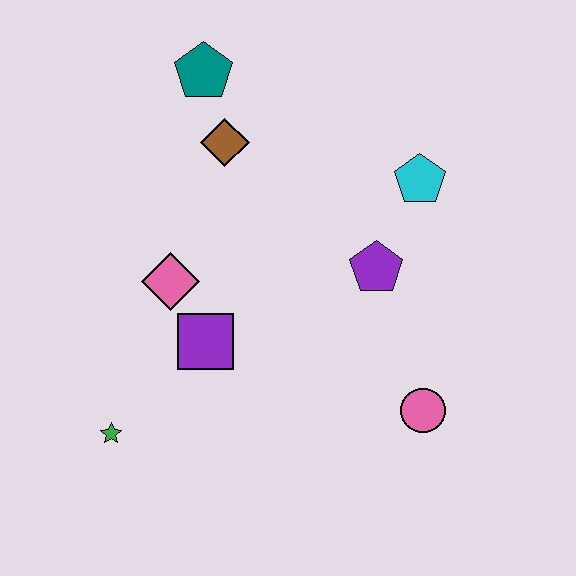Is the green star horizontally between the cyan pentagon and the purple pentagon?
No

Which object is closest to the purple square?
The pink diamond is closest to the purple square.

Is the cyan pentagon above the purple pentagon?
Yes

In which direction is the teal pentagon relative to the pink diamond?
The teal pentagon is above the pink diamond.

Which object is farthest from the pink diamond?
The pink circle is farthest from the pink diamond.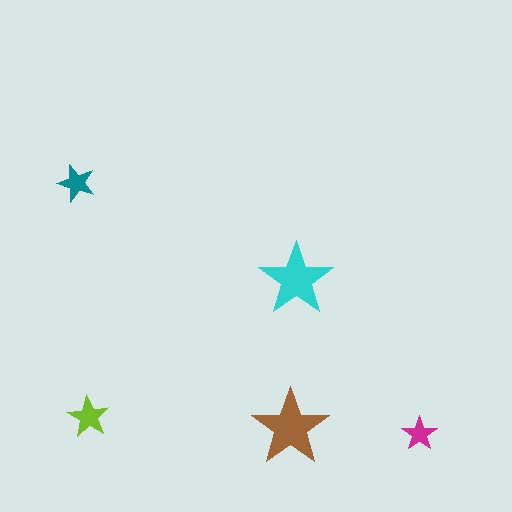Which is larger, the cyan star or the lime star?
The cyan one.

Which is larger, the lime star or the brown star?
The brown one.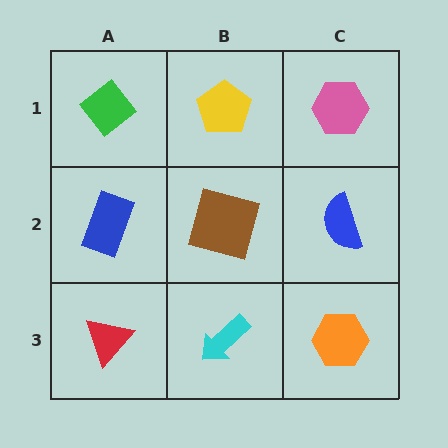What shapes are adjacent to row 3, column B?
A brown square (row 2, column B), a red triangle (row 3, column A), an orange hexagon (row 3, column C).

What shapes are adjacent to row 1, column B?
A brown square (row 2, column B), a green diamond (row 1, column A), a pink hexagon (row 1, column C).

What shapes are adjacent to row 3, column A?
A blue rectangle (row 2, column A), a cyan arrow (row 3, column B).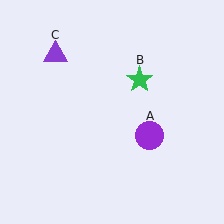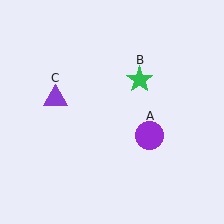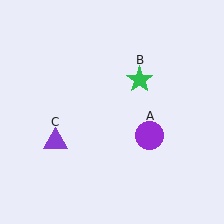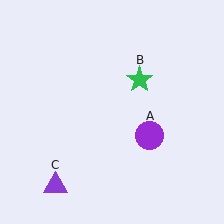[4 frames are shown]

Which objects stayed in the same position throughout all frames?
Purple circle (object A) and green star (object B) remained stationary.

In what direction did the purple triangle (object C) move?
The purple triangle (object C) moved down.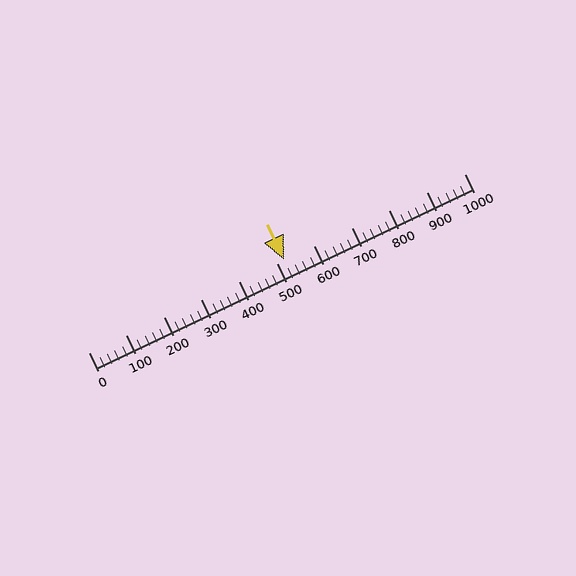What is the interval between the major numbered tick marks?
The major tick marks are spaced 100 units apart.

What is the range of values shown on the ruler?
The ruler shows values from 0 to 1000.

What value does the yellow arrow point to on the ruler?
The yellow arrow points to approximately 520.